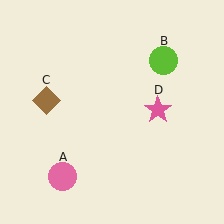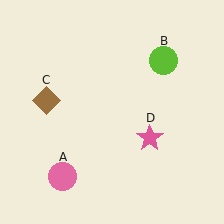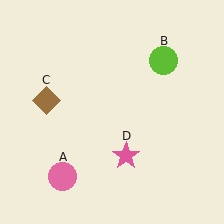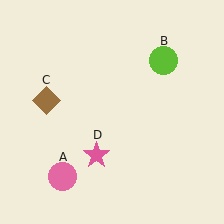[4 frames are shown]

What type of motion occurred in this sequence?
The pink star (object D) rotated clockwise around the center of the scene.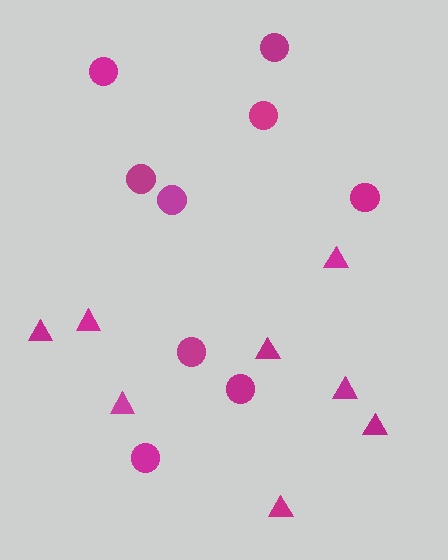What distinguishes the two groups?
There are 2 groups: one group of triangles (8) and one group of circles (9).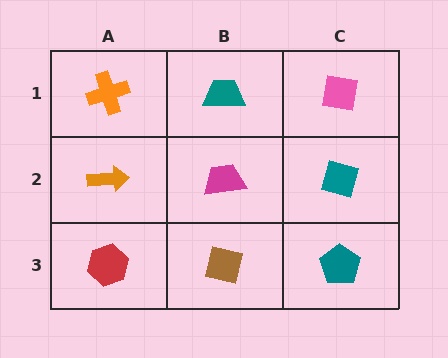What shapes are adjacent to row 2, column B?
A teal trapezoid (row 1, column B), a brown square (row 3, column B), an orange arrow (row 2, column A), a teal square (row 2, column C).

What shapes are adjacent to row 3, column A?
An orange arrow (row 2, column A), a brown square (row 3, column B).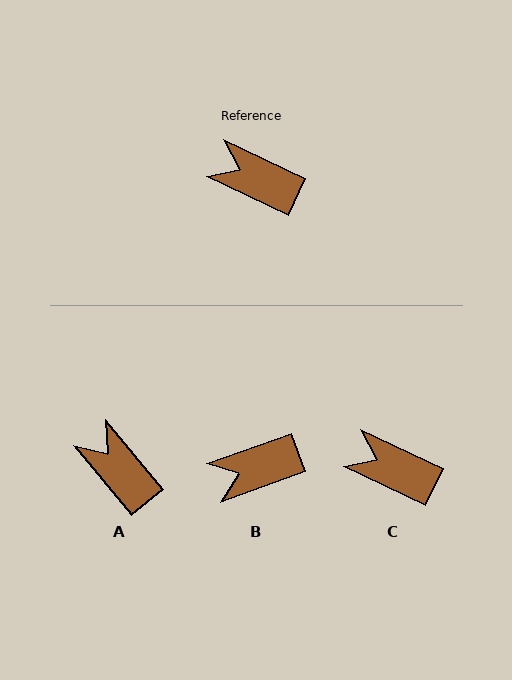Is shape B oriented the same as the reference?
No, it is off by about 45 degrees.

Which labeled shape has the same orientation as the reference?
C.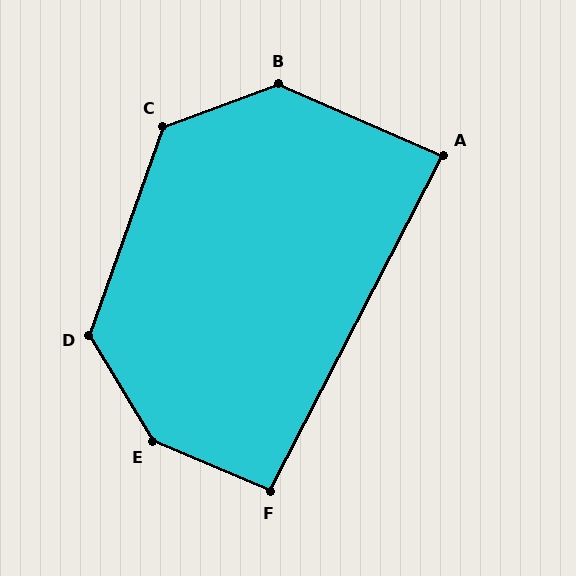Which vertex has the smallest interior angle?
A, at approximately 86 degrees.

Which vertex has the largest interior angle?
E, at approximately 144 degrees.